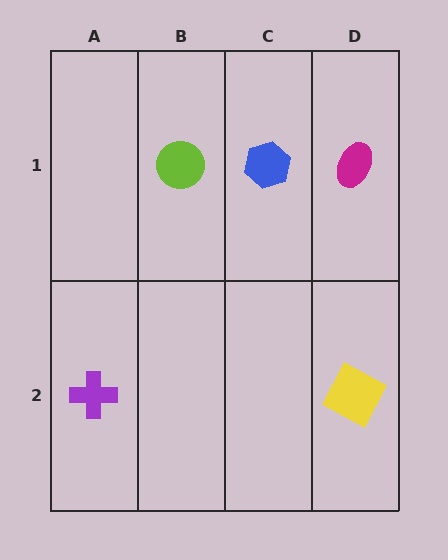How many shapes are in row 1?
3 shapes.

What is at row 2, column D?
A yellow square.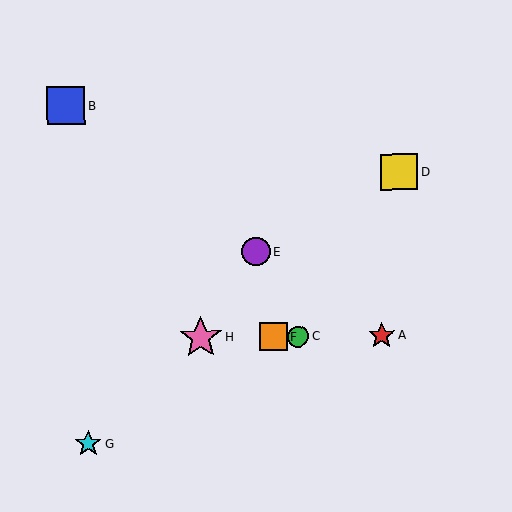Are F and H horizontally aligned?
Yes, both are at y≈337.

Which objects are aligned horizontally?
Objects A, C, F, H are aligned horizontally.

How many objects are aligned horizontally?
4 objects (A, C, F, H) are aligned horizontally.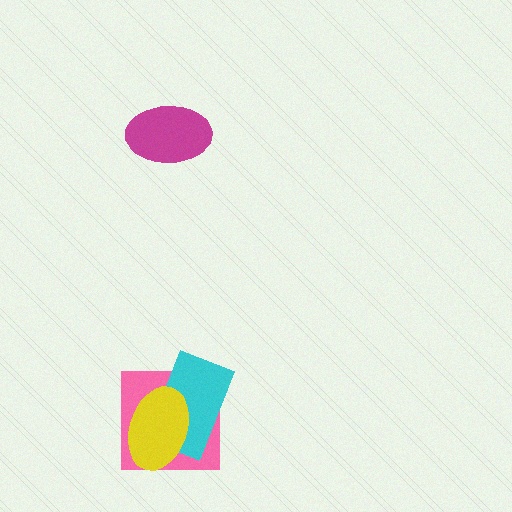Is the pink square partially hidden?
Yes, it is partially covered by another shape.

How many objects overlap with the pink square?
2 objects overlap with the pink square.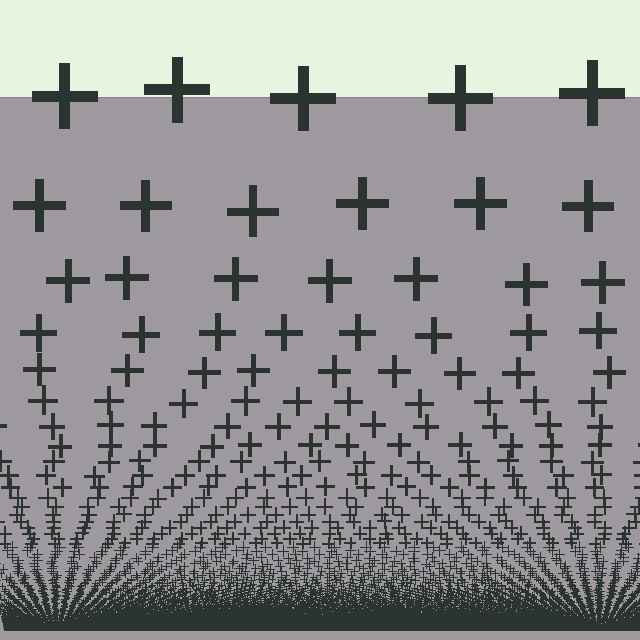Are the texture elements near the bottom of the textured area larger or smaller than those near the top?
Smaller. The gradient is inverted — elements near the bottom are smaller and denser.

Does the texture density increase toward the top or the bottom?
Density increases toward the bottom.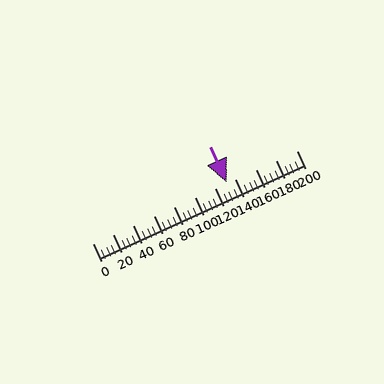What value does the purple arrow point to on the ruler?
The purple arrow points to approximately 132.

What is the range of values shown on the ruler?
The ruler shows values from 0 to 200.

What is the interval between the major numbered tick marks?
The major tick marks are spaced 20 units apart.